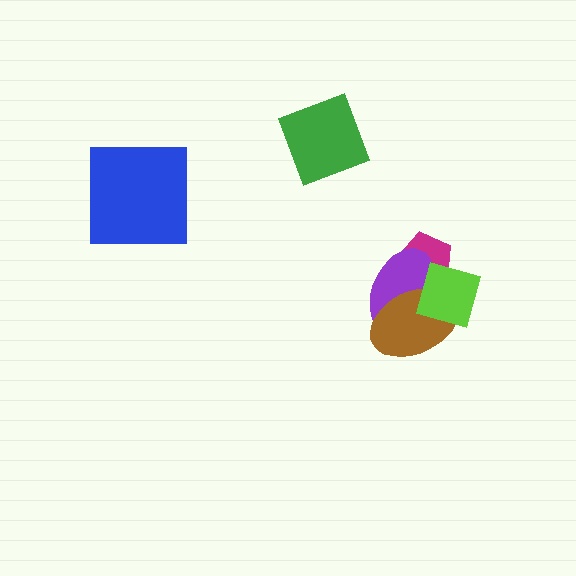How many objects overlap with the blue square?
0 objects overlap with the blue square.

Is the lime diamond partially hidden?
No, no other shape covers it.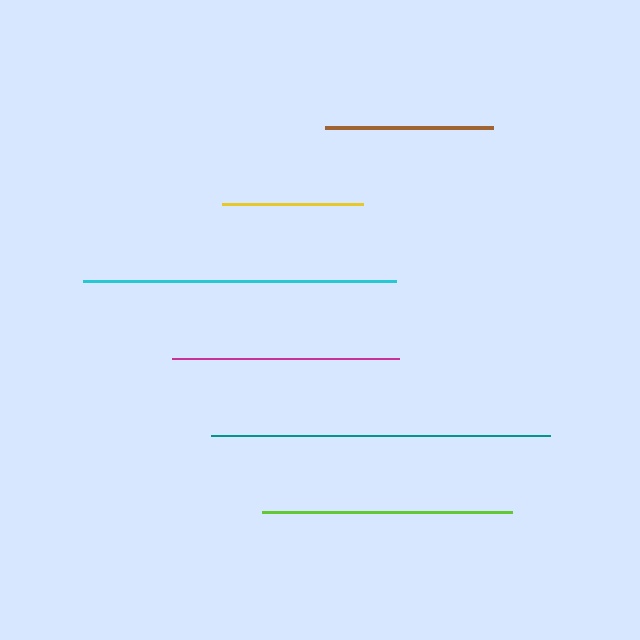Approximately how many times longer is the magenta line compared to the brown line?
The magenta line is approximately 1.3 times the length of the brown line.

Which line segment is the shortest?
The yellow line is the shortest at approximately 141 pixels.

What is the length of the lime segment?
The lime segment is approximately 250 pixels long.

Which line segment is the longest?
The teal line is the longest at approximately 339 pixels.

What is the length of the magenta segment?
The magenta segment is approximately 227 pixels long.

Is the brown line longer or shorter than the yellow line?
The brown line is longer than the yellow line.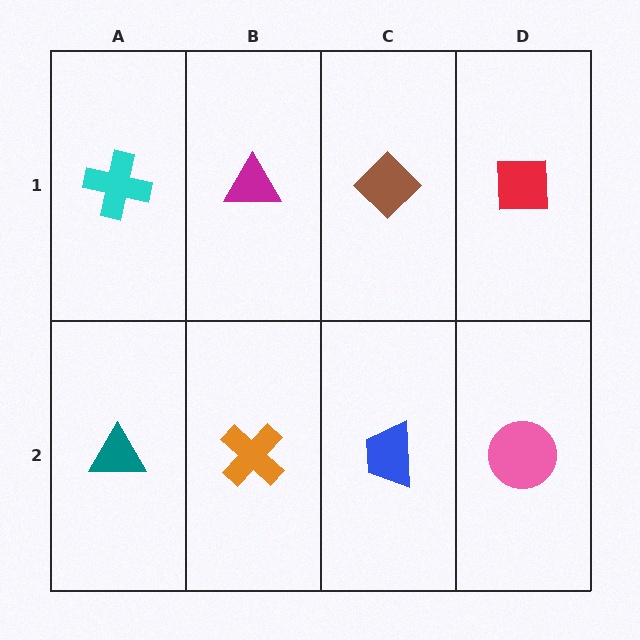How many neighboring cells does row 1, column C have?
3.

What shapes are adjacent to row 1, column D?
A pink circle (row 2, column D), a brown diamond (row 1, column C).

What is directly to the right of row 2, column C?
A pink circle.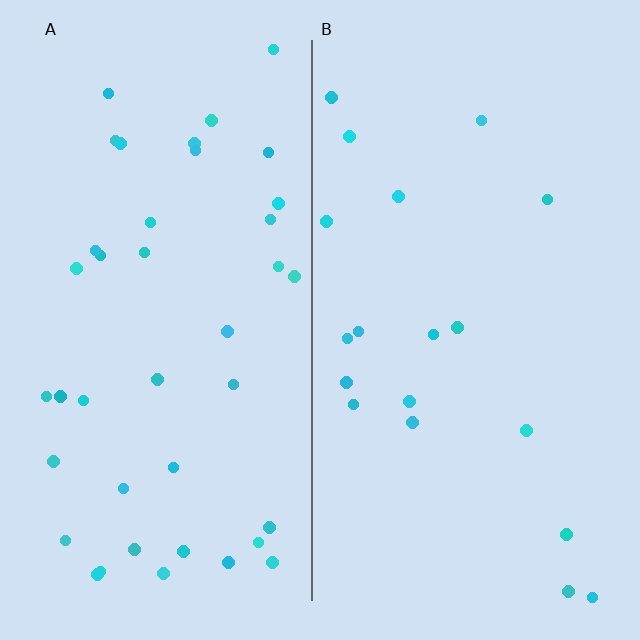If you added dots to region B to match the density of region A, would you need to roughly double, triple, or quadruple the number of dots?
Approximately double.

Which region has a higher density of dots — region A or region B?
A (the left).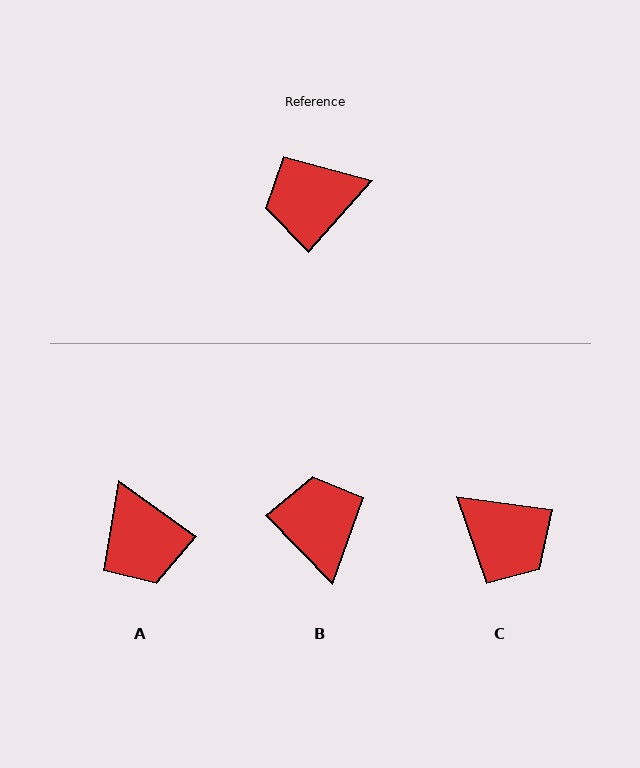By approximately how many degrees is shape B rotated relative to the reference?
Approximately 94 degrees clockwise.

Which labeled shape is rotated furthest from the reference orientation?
C, about 124 degrees away.